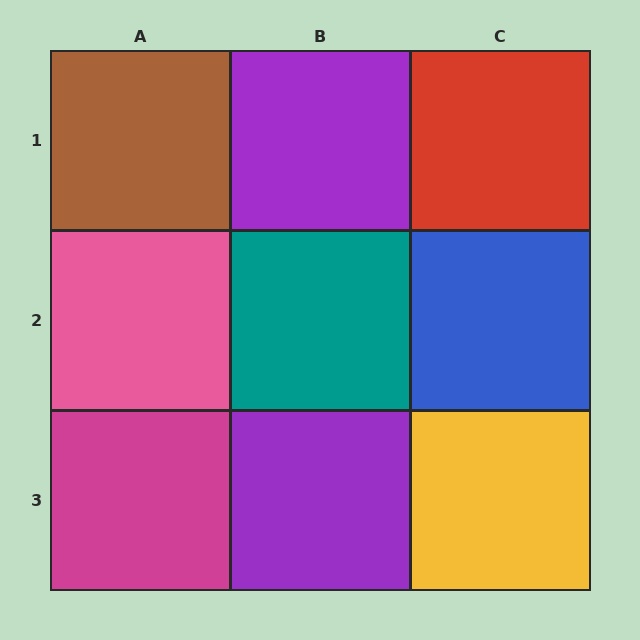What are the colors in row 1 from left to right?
Brown, purple, red.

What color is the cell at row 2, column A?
Pink.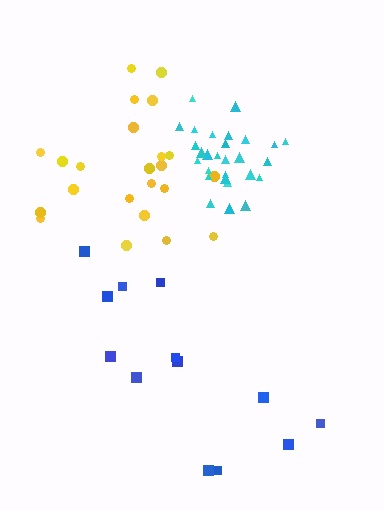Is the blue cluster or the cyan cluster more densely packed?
Cyan.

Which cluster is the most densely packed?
Cyan.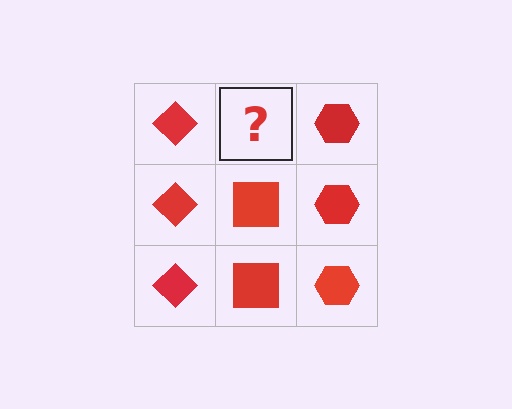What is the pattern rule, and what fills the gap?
The rule is that each column has a consistent shape. The gap should be filled with a red square.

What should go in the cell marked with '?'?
The missing cell should contain a red square.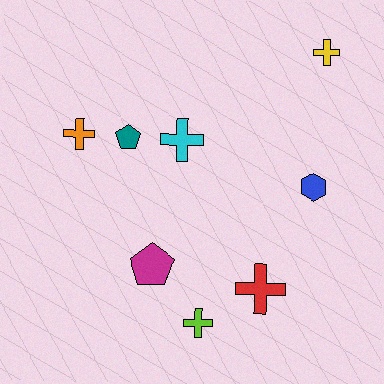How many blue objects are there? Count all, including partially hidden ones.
There is 1 blue object.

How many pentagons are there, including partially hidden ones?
There are 2 pentagons.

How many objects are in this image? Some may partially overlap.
There are 8 objects.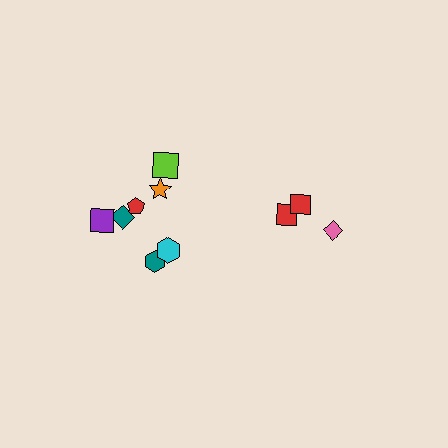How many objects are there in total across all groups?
There are 11 objects.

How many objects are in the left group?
There are 8 objects.